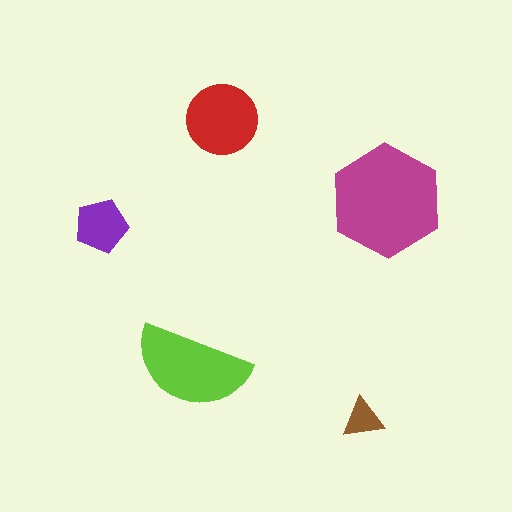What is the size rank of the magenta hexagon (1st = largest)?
1st.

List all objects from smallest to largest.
The brown triangle, the purple pentagon, the red circle, the lime semicircle, the magenta hexagon.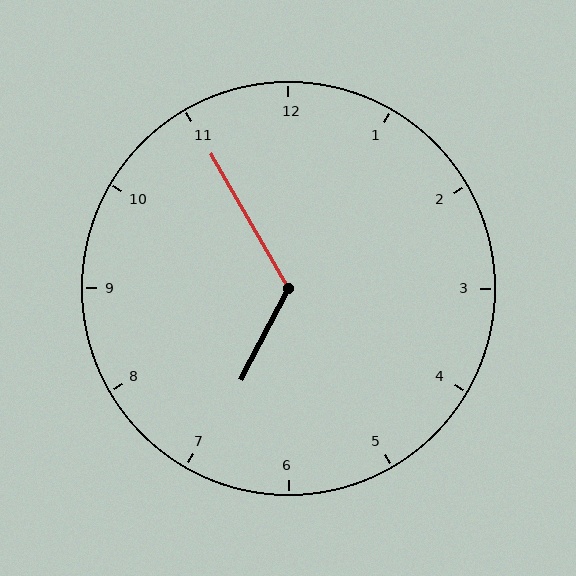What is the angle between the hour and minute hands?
Approximately 122 degrees.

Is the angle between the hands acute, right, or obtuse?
It is obtuse.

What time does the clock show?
6:55.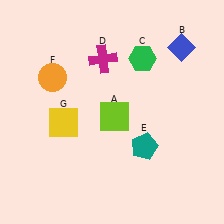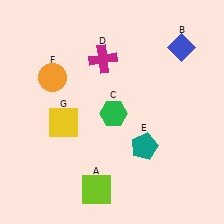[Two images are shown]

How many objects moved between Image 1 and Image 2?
2 objects moved between the two images.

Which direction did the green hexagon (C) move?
The green hexagon (C) moved down.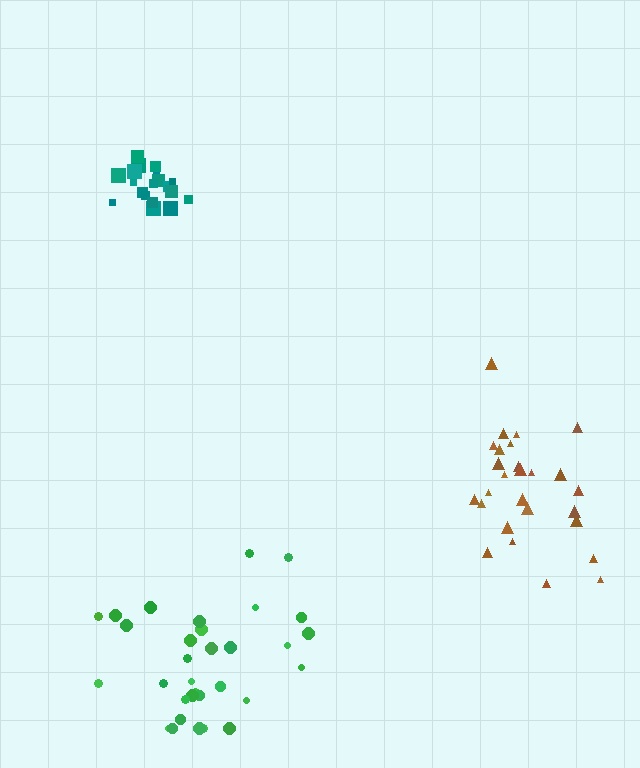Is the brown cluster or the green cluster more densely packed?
Green.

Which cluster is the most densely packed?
Teal.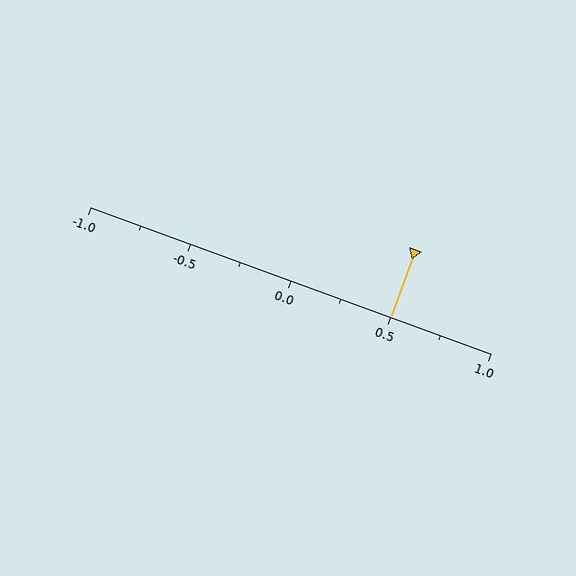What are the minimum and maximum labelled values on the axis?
The axis runs from -1.0 to 1.0.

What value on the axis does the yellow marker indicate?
The marker indicates approximately 0.5.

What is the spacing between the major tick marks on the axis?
The major ticks are spaced 0.5 apart.